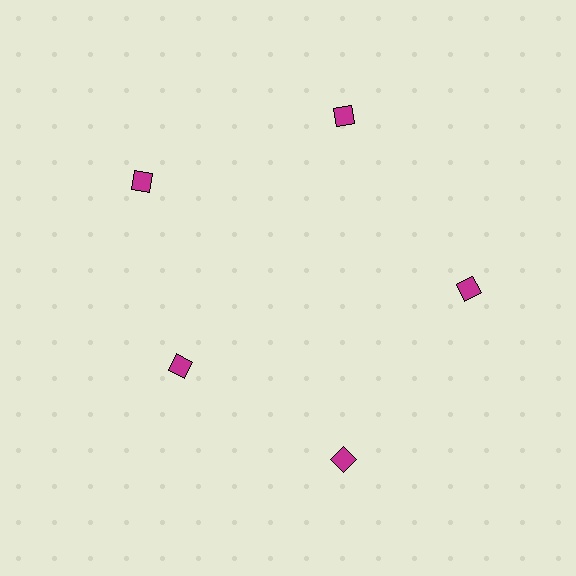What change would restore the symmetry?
The symmetry would be restored by moving it outward, back onto the ring so that all 5 squares sit at equal angles and equal distance from the center.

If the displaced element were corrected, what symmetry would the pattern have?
It would have 5-fold rotational symmetry — the pattern would map onto itself every 72 degrees.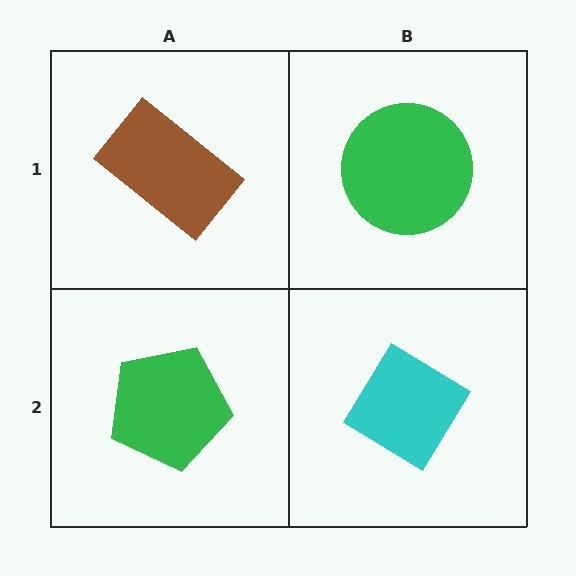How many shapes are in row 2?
2 shapes.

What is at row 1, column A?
A brown rectangle.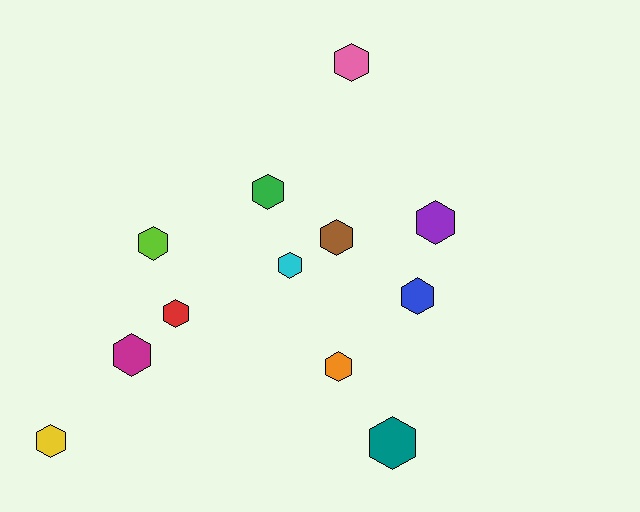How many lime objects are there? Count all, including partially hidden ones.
There is 1 lime object.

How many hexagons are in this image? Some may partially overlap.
There are 12 hexagons.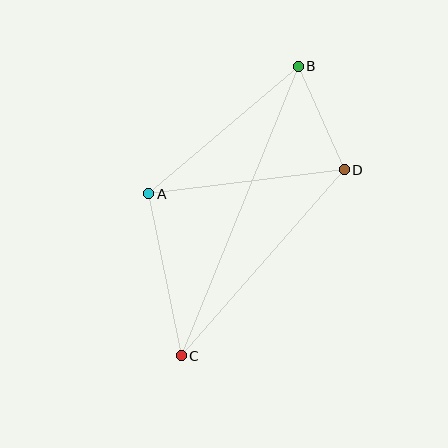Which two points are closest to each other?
Points B and D are closest to each other.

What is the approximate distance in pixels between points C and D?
The distance between C and D is approximately 247 pixels.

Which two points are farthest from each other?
Points B and C are farthest from each other.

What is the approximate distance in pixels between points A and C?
The distance between A and C is approximately 165 pixels.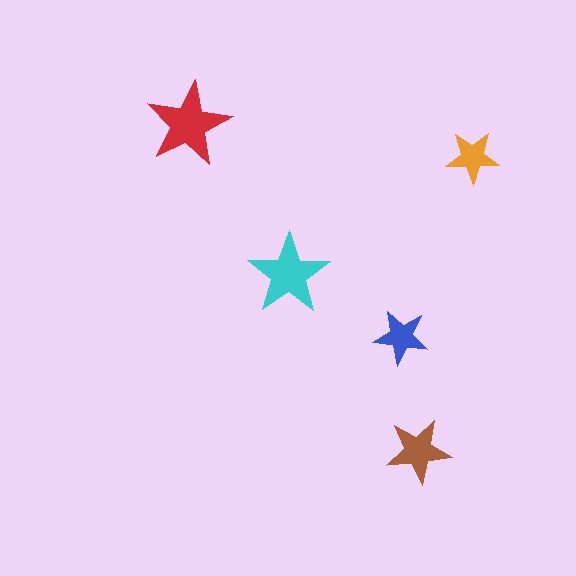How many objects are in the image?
There are 5 objects in the image.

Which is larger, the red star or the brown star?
The red one.